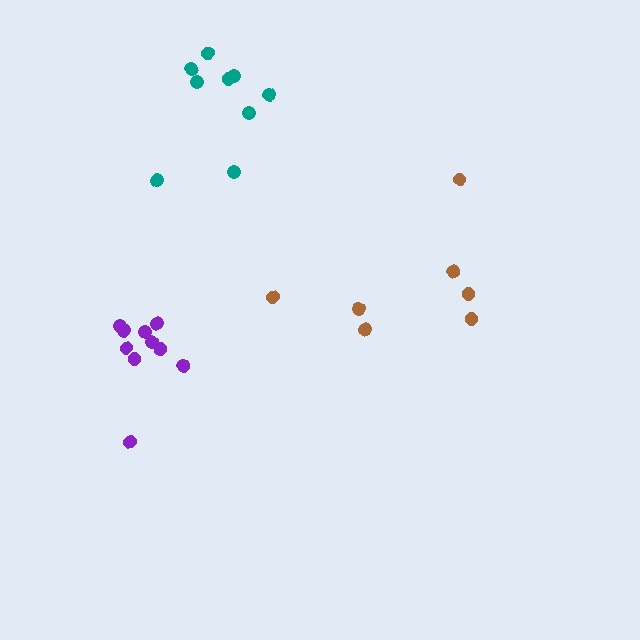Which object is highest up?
The teal cluster is topmost.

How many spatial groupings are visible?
There are 3 spatial groupings.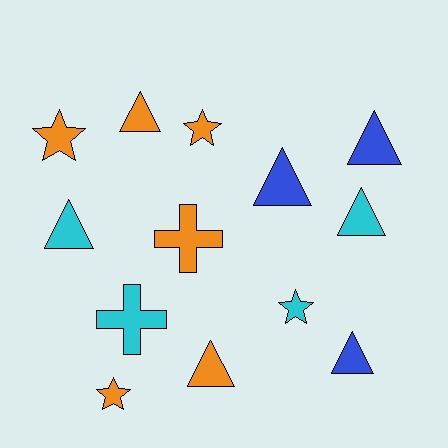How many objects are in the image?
There are 13 objects.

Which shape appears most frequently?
Triangle, with 7 objects.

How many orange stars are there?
There are 3 orange stars.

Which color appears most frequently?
Orange, with 6 objects.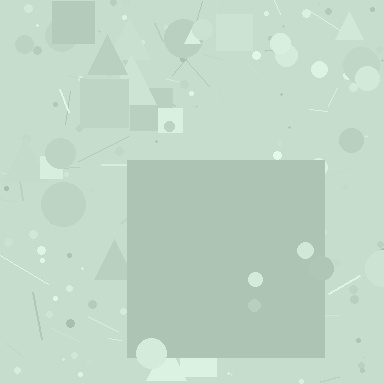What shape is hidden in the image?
A square is hidden in the image.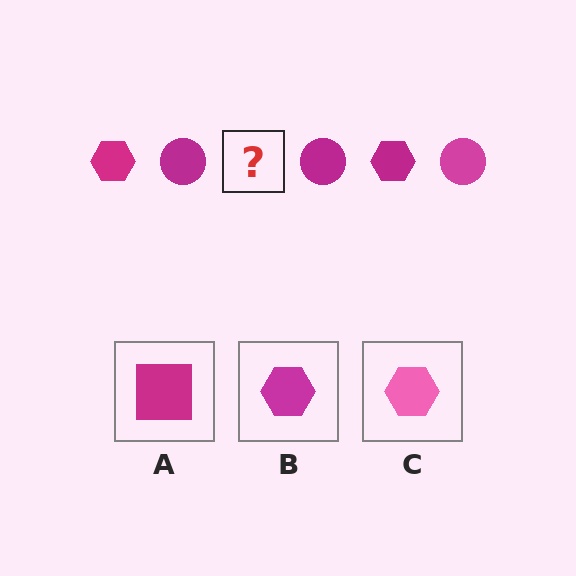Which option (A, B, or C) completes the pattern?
B.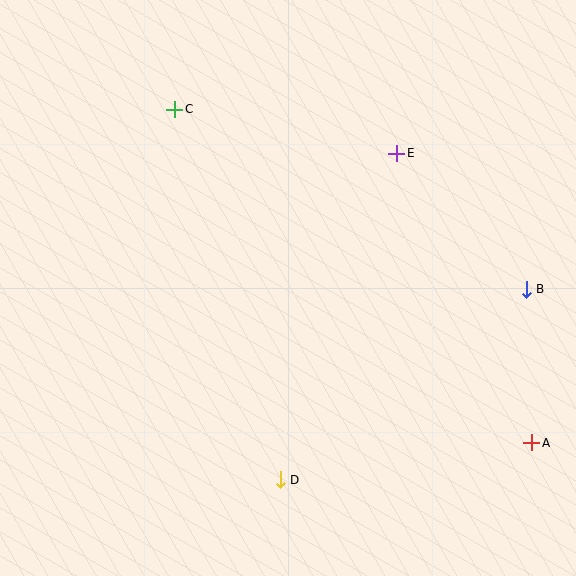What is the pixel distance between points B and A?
The distance between B and A is 153 pixels.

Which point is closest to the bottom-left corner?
Point D is closest to the bottom-left corner.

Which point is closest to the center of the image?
Point E at (397, 153) is closest to the center.